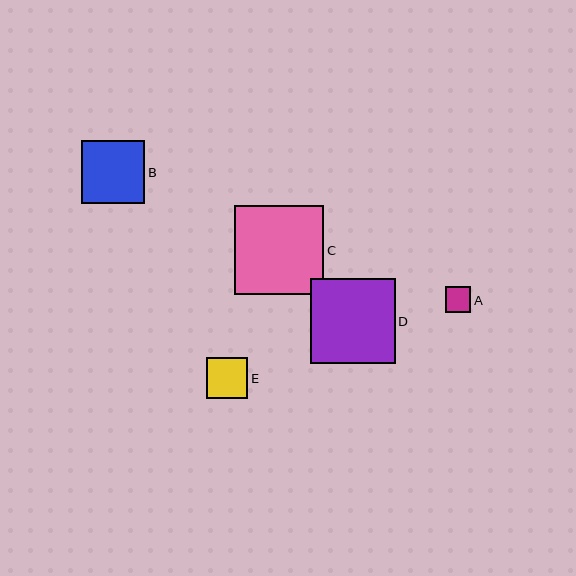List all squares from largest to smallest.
From largest to smallest: C, D, B, E, A.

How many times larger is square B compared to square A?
Square B is approximately 2.5 times the size of square A.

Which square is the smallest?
Square A is the smallest with a size of approximately 25 pixels.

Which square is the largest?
Square C is the largest with a size of approximately 89 pixels.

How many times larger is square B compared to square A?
Square B is approximately 2.5 times the size of square A.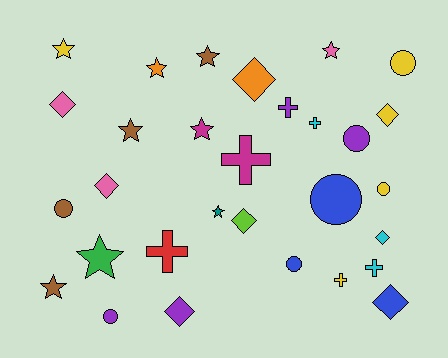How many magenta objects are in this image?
There are 2 magenta objects.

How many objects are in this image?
There are 30 objects.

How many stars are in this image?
There are 9 stars.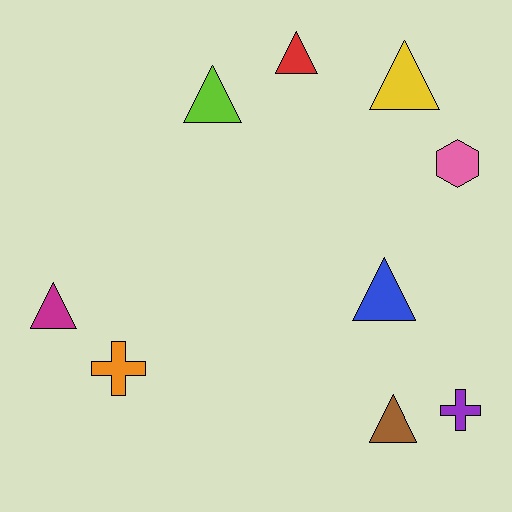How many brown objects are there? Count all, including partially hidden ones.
There is 1 brown object.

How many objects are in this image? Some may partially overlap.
There are 9 objects.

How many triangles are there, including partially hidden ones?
There are 6 triangles.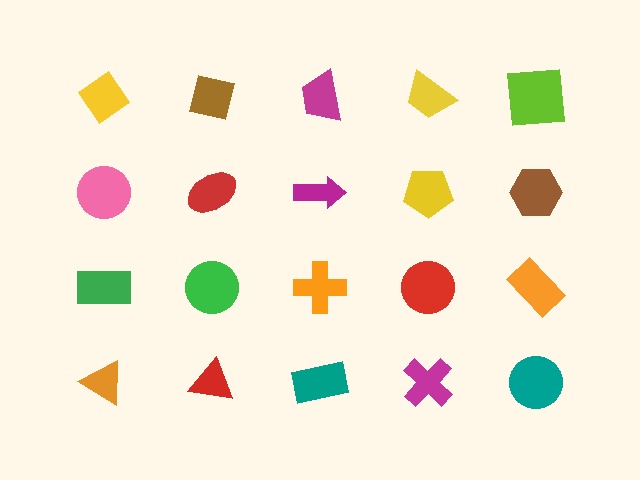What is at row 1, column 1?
A yellow diamond.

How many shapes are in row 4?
5 shapes.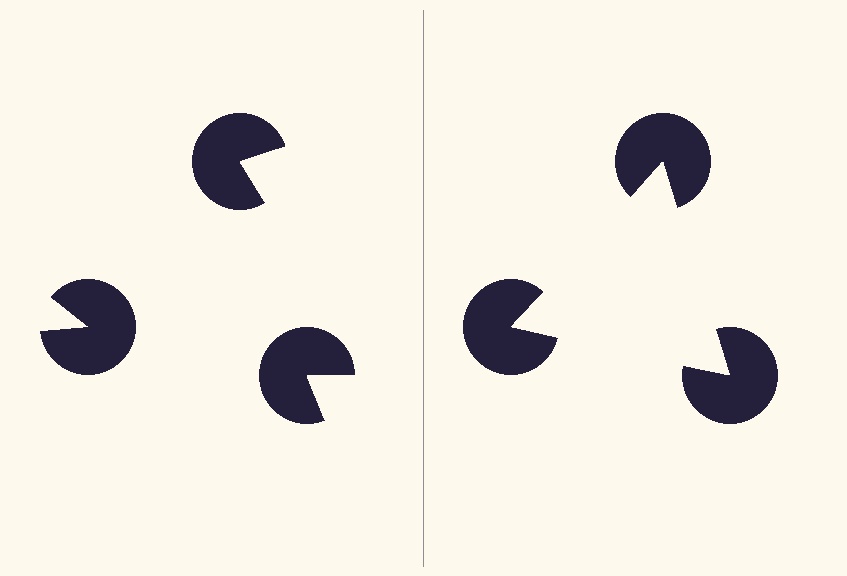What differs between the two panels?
The pac-man discs are positioned identically on both sides; only the wedge orientations differ. On the right they align to a triangle; on the left they are misaligned.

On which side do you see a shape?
An illusory triangle appears on the right side. On the left side the wedge cuts are rotated, so no coherent shape forms.